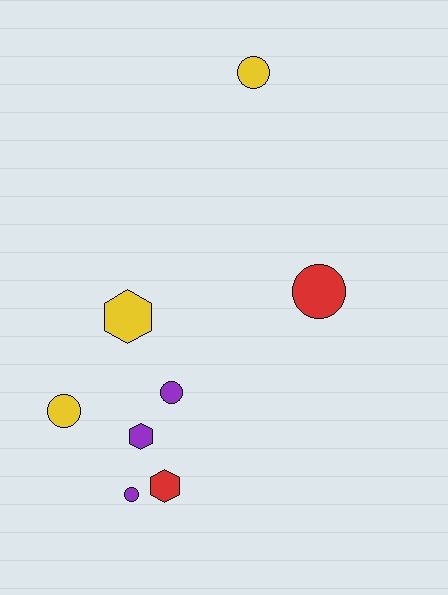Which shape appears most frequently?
Circle, with 5 objects.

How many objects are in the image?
There are 8 objects.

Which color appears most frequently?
Yellow, with 3 objects.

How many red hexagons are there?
There is 1 red hexagon.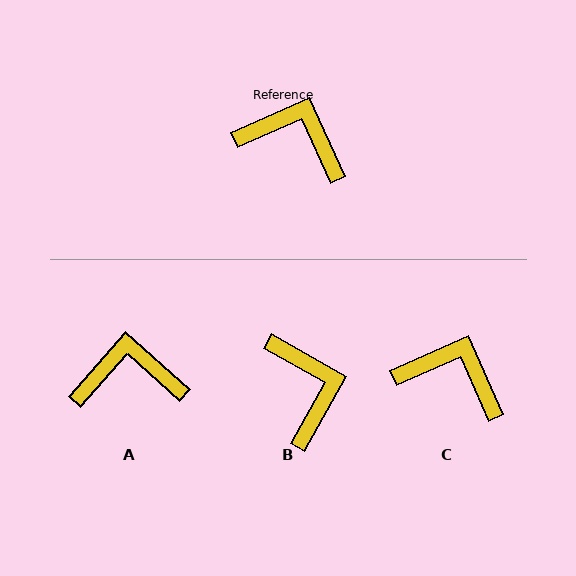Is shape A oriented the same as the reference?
No, it is off by about 24 degrees.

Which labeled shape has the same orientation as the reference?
C.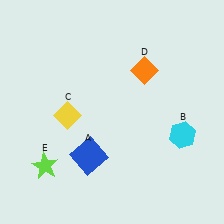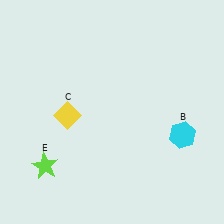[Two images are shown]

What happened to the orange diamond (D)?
The orange diamond (D) was removed in Image 2. It was in the top-right area of Image 1.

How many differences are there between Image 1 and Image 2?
There are 2 differences between the two images.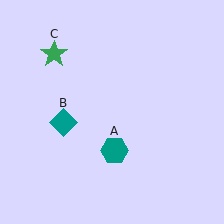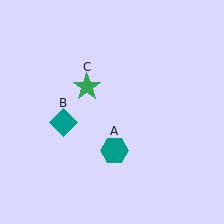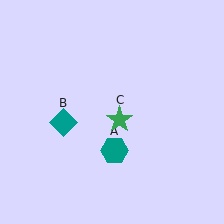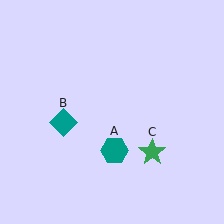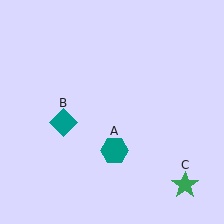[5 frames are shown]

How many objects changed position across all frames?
1 object changed position: green star (object C).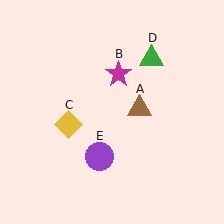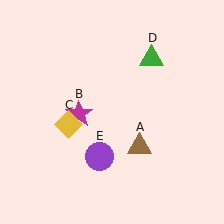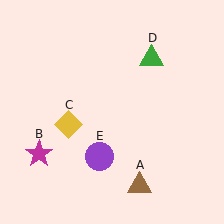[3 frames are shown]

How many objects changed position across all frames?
2 objects changed position: brown triangle (object A), magenta star (object B).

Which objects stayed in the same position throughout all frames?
Yellow diamond (object C) and green triangle (object D) and purple circle (object E) remained stationary.